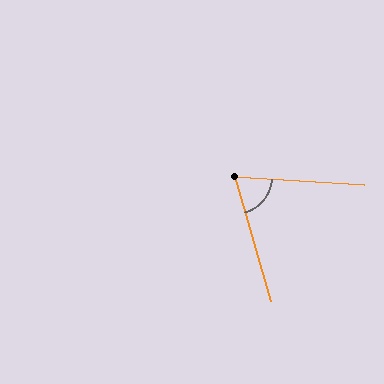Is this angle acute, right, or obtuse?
It is acute.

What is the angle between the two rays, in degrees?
Approximately 71 degrees.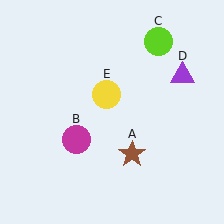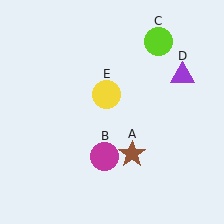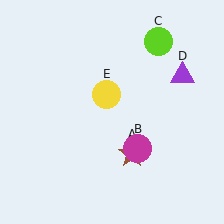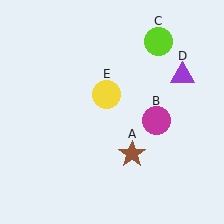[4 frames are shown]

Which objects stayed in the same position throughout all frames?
Brown star (object A) and lime circle (object C) and purple triangle (object D) and yellow circle (object E) remained stationary.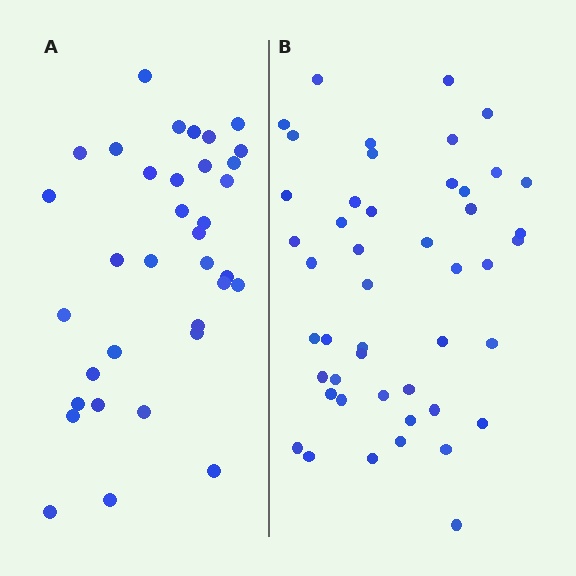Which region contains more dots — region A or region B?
Region B (the right region) has more dots.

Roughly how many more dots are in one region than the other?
Region B has roughly 12 or so more dots than region A.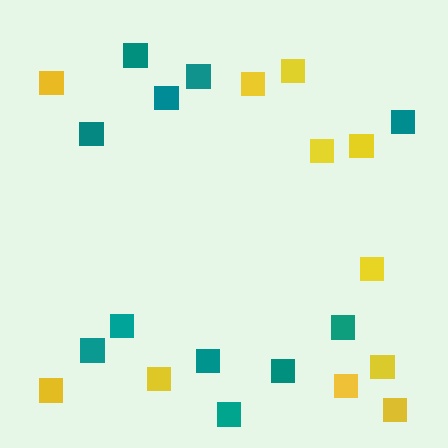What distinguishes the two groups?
There are 2 groups: one group of teal squares (11) and one group of yellow squares (11).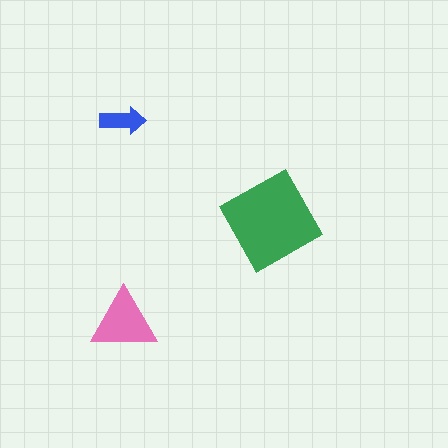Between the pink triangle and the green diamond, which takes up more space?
The green diamond.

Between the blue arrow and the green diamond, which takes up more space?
The green diamond.